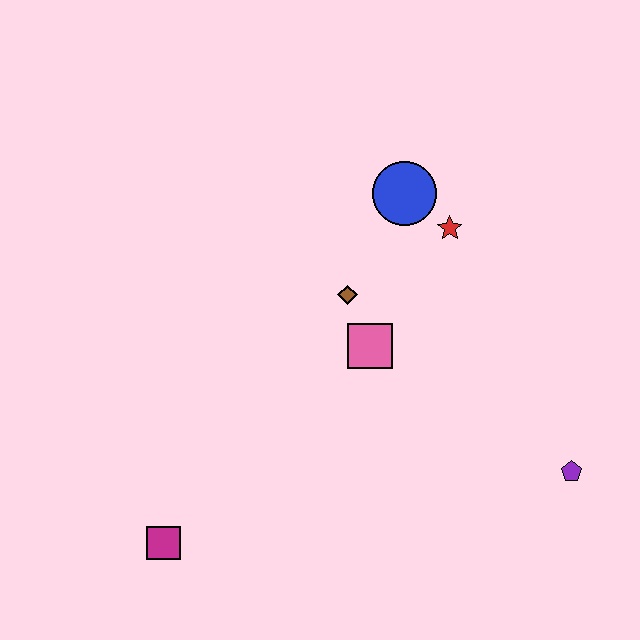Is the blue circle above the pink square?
Yes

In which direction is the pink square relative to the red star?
The pink square is below the red star.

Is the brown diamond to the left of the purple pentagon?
Yes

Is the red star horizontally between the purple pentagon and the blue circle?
Yes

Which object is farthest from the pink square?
The magenta square is farthest from the pink square.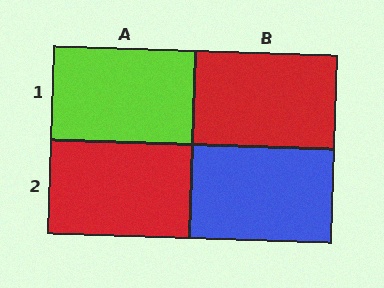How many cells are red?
2 cells are red.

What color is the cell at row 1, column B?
Red.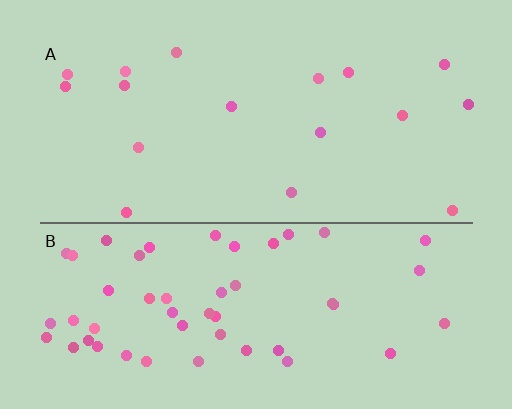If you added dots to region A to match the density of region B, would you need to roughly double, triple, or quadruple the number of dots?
Approximately triple.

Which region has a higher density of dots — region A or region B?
B (the bottom).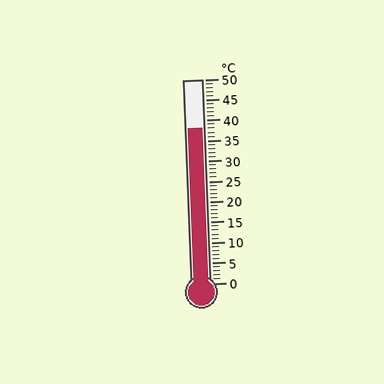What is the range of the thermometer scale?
The thermometer scale ranges from 0°C to 50°C.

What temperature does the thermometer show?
The thermometer shows approximately 38°C.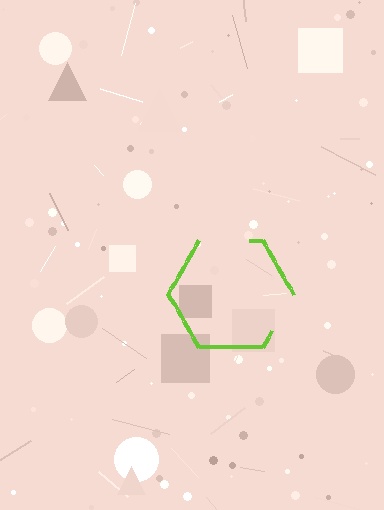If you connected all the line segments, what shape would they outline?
They would outline a hexagon.